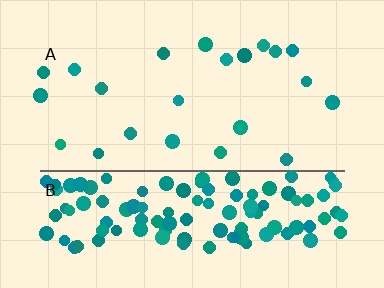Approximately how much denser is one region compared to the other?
Approximately 6.3× — region B over region A.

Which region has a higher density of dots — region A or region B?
B (the bottom).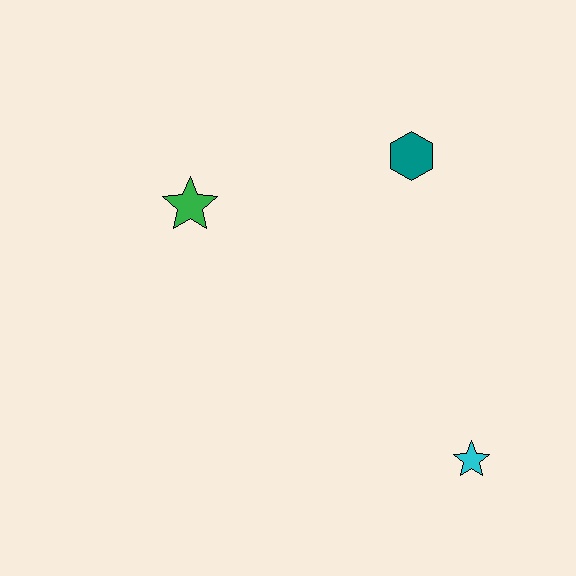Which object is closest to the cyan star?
The teal hexagon is closest to the cyan star.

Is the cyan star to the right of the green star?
Yes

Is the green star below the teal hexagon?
Yes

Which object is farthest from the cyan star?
The green star is farthest from the cyan star.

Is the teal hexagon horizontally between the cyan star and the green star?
Yes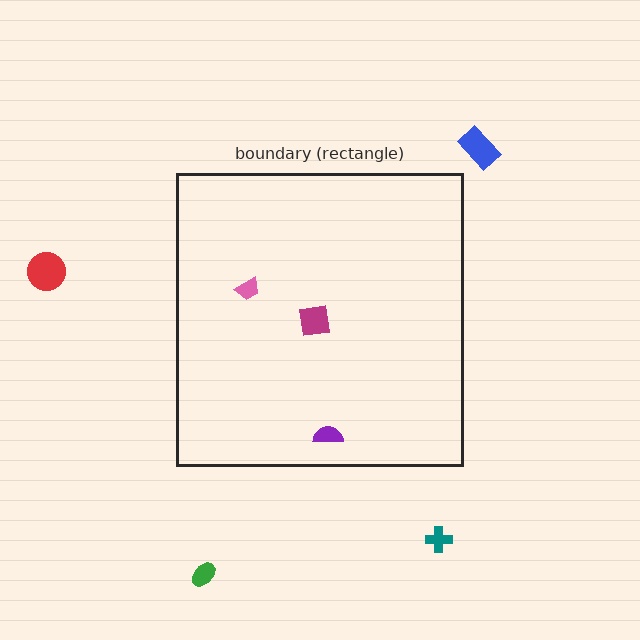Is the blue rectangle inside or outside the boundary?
Outside.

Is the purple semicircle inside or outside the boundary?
Inside.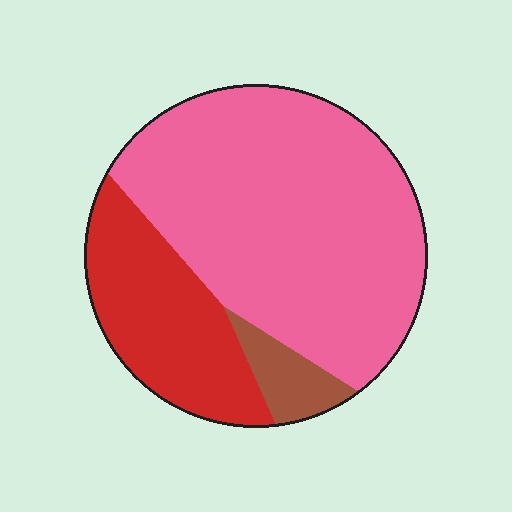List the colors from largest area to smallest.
From largest to smallest: pink, red, brown.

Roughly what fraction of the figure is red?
Red takes up about one quarter (1/4) of the figure.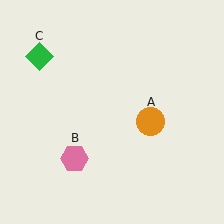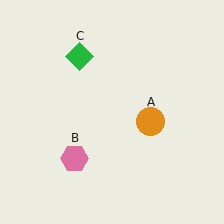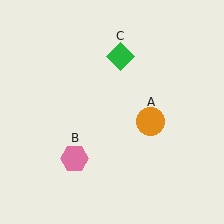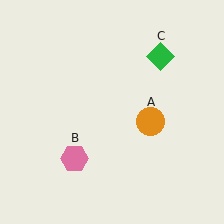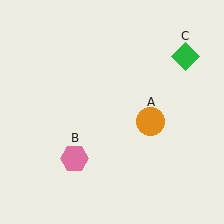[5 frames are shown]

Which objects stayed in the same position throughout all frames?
Orange circle (object A) and pink hexagon (object B) remained stationary.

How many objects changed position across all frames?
1 object changed position: green diamond (object C).